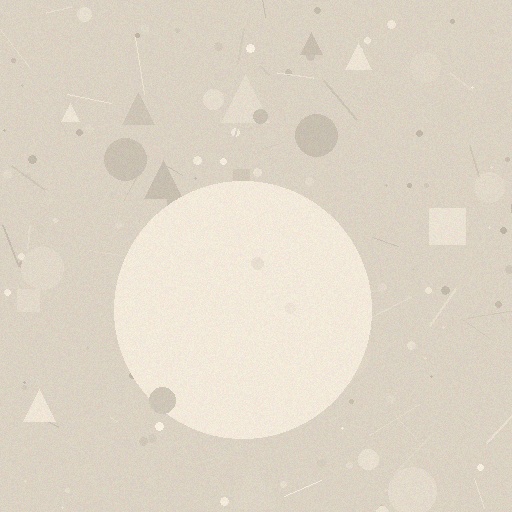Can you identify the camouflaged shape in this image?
The camouflaged shape is a circle.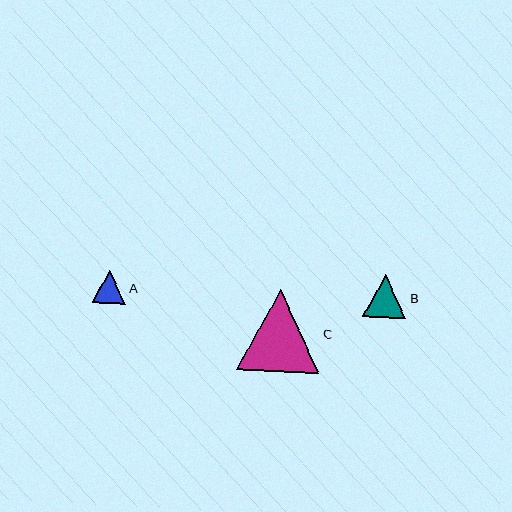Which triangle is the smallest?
Triangle A is the smallest with a size of approximately 33 pixels.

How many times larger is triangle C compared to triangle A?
Triangle C is approximately 2.5 times the size of triangle A.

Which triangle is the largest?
Triangle C is the largest with a size of approximately 82 pixels.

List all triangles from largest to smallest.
From largest to smallest: C, B, A.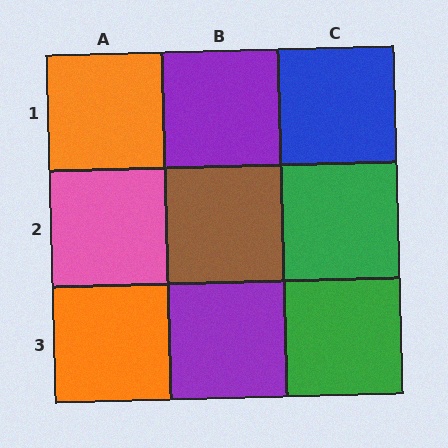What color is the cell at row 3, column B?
Purple.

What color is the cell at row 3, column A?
Orange.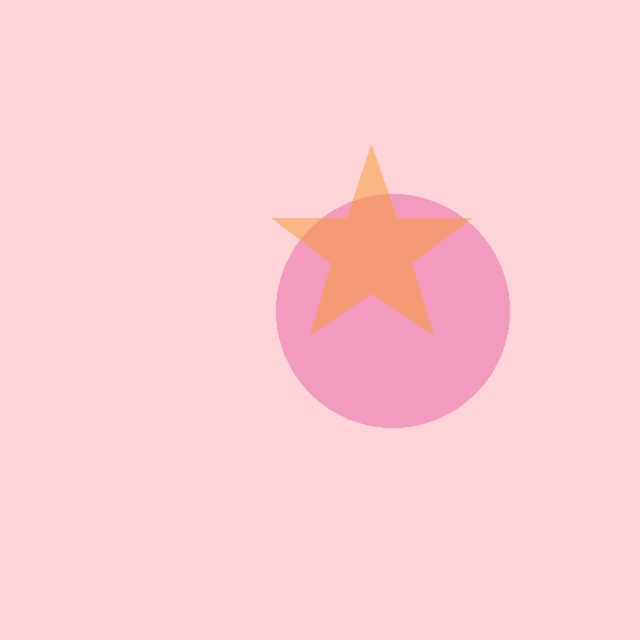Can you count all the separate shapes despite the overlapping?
Yes, there are 2 separate shapes.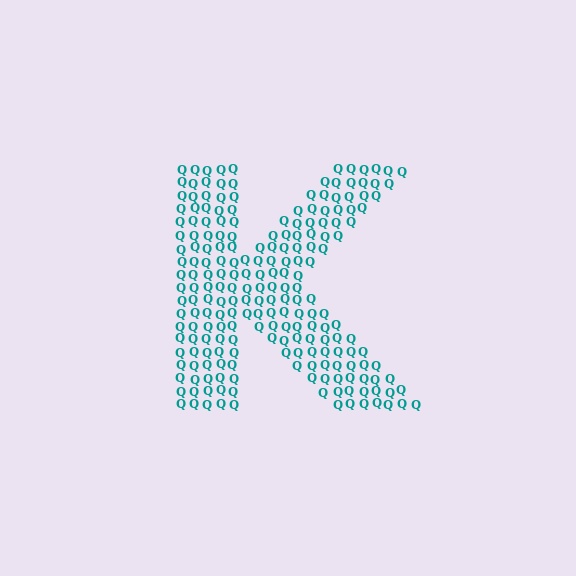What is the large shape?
The large shape is the letter K.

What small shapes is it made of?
It is made of small letter Q's.